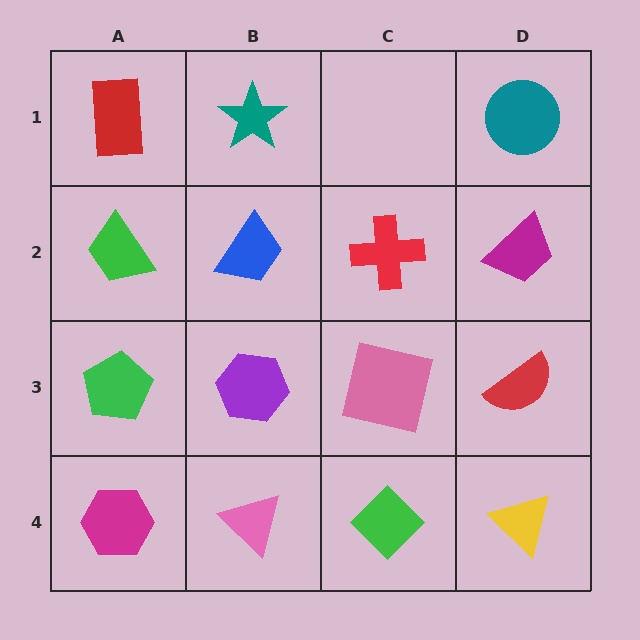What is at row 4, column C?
A green diamond.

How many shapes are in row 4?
4 shapes.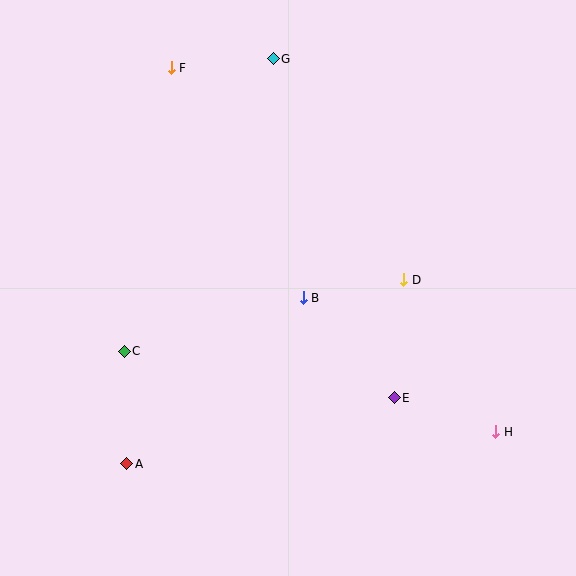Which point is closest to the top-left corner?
Point F is closest to the top-left corner.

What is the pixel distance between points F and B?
The distance between F and B is 265 pixels.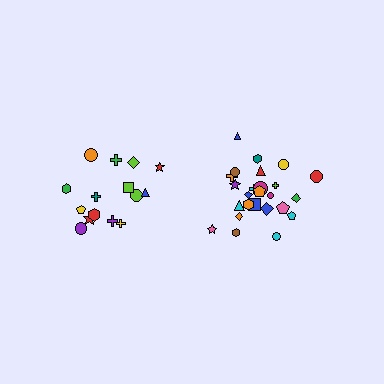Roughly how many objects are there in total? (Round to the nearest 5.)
Roughly 40 objects in total.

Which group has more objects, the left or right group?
The right group.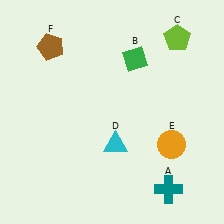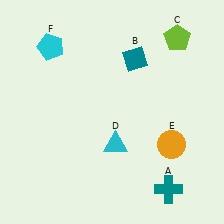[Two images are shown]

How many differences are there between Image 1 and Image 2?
There are 2 differences between the two images.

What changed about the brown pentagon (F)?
In Image 1, F is brown. In Image 2, it changed to cyan.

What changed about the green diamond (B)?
In Image 1, B is green. In Image 2, it changed to teal.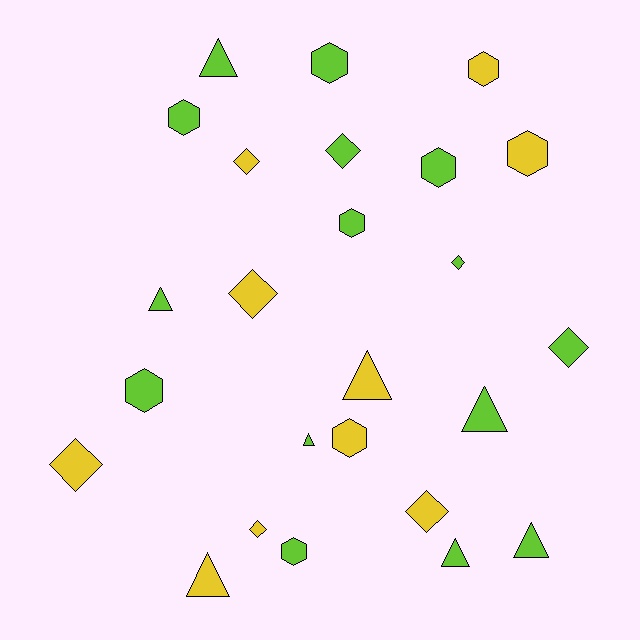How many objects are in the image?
There are 25 objects.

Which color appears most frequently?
Lime, with 15 objects.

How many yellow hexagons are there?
There are 3 yellow hexagons.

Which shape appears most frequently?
Hexagon, with 9 objects.